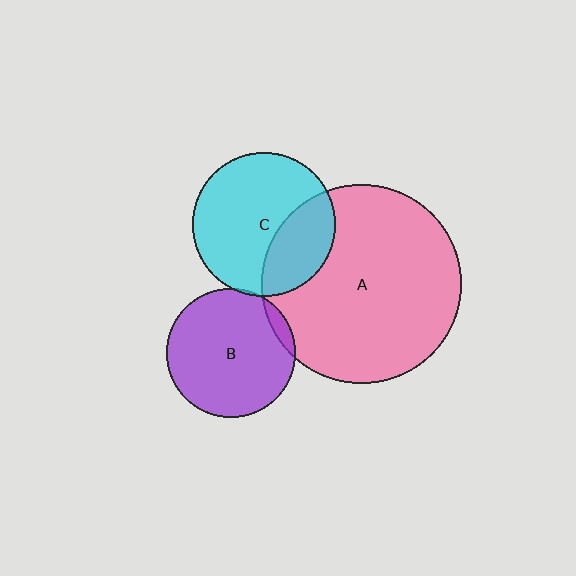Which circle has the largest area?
Circle A (pink).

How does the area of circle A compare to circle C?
Approximately 1.9 times.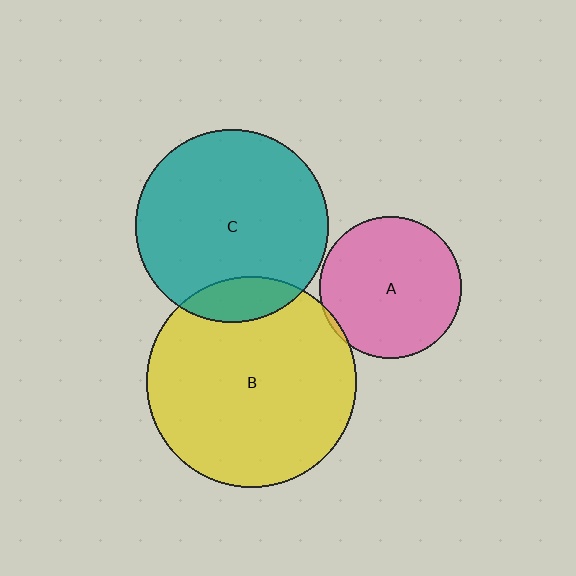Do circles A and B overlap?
Yes.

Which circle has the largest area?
Circle B (yellow).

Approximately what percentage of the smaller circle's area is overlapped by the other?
Approximately 5%.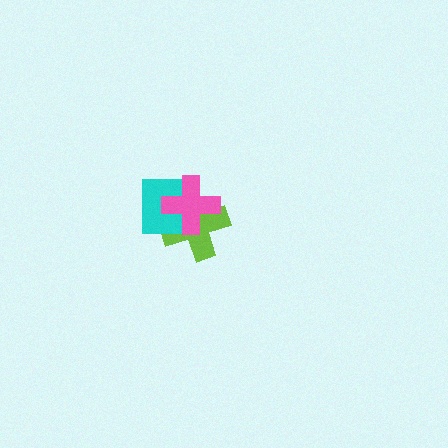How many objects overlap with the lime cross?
2 objects overlap with the lime cross.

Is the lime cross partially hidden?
Yes, it is partially covered by another shape.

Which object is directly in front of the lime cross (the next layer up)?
The cyan square is directly in front of the lime cross.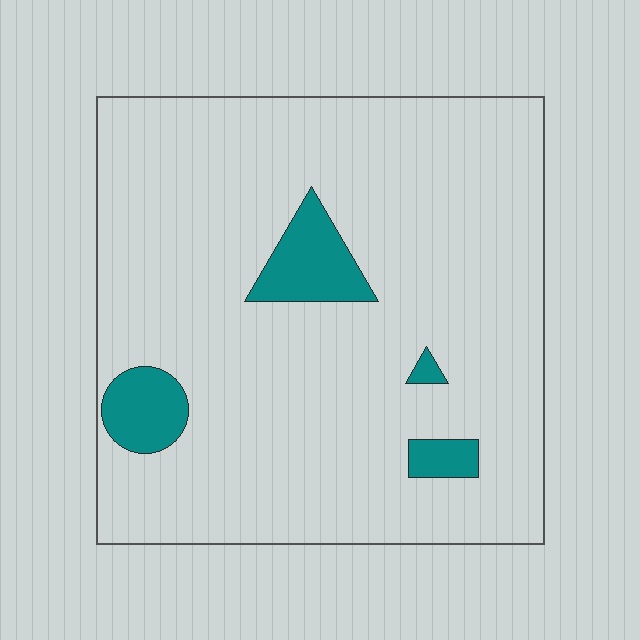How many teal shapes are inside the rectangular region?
4.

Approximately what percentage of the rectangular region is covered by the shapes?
Approximately 10%.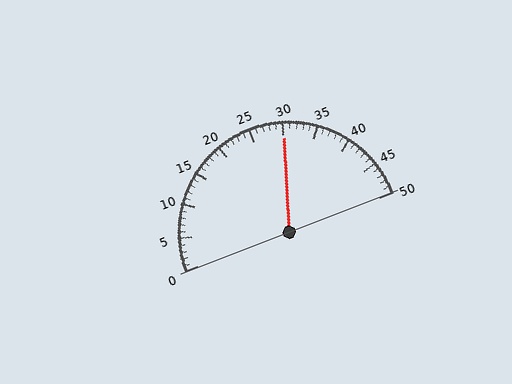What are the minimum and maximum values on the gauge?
The gauge ranges from 0 to 50.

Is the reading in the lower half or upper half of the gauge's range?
The reading is in the upper half of the range (0 to 50).